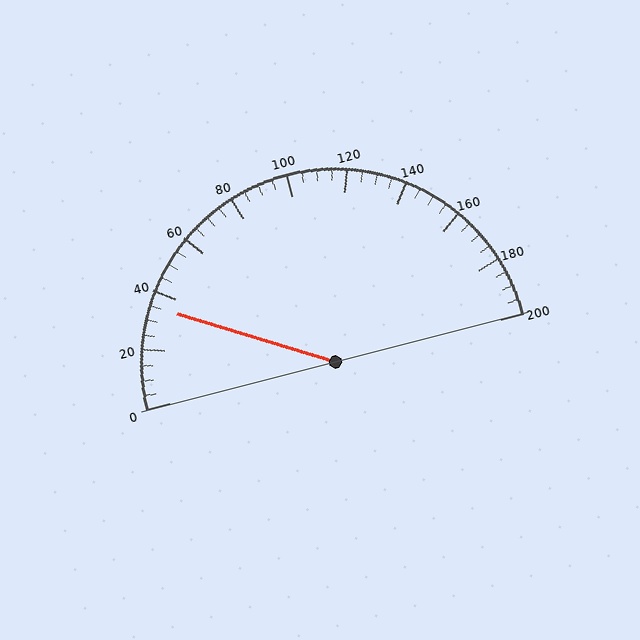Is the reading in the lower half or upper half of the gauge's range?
The reading is in the lower half of the range (0 to 200).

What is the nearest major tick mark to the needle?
The nearest major tick mark is 40.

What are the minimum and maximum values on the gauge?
The gauge ranges from 0 to 200.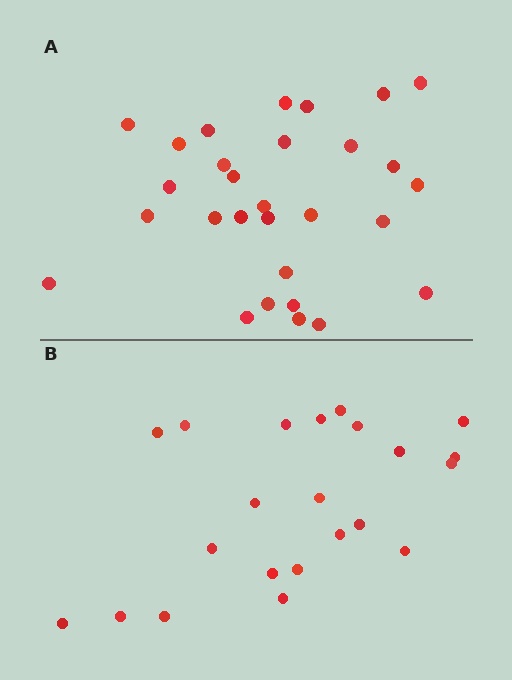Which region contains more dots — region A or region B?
Region A (the top region) has more dots.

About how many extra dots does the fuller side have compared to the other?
Region A has roughly 8 or so more dots than region B.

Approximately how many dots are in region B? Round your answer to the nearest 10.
About 20 dots. (The exact count is 22, which rounds to 20.)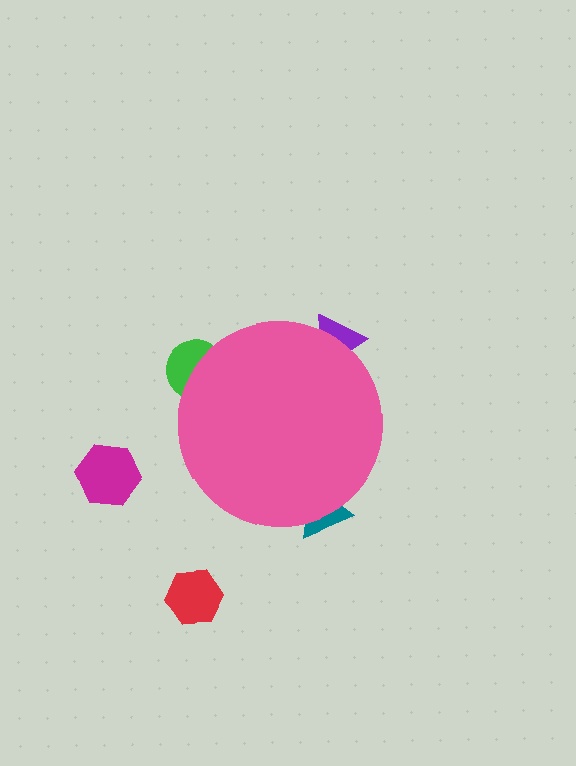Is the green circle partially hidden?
Yes, the green circle is partially hidden behind the pink circle.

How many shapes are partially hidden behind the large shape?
3 shapes are partially hidden.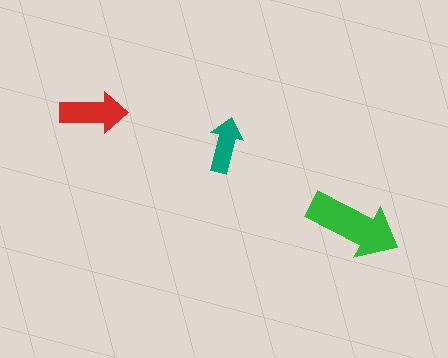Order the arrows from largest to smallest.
the green one, the red one, the teal one.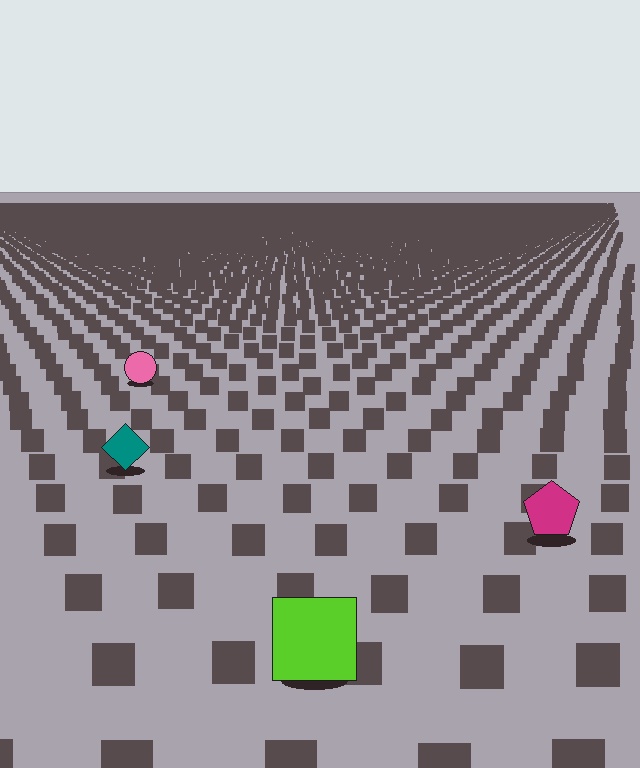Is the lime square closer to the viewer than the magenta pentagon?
Yes. The lime square is closer — you can tell from the texture gradient: the ground texture is coarser near it.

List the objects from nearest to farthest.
From nearest to farthest: the lime square, the magenta pentagon, the teal diamond, the pink circle.